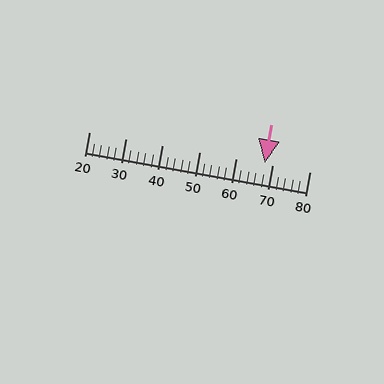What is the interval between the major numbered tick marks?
The major tick marks are spaced 10 units apart.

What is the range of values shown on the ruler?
The ruler shows values from 20 to 80.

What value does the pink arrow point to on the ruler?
The pink arrow points to approximately 68.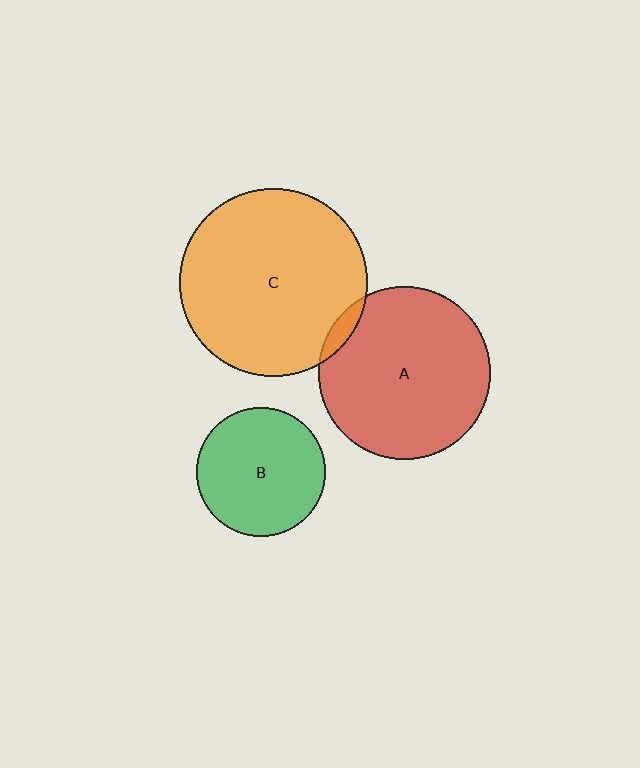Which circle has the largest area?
Circle C (orange).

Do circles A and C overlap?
Yes.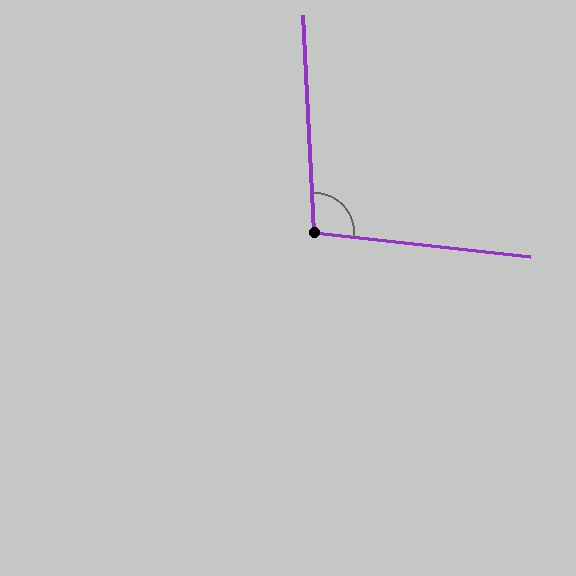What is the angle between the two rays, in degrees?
Approximately 99 degrees.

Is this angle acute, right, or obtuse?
It is obtuse.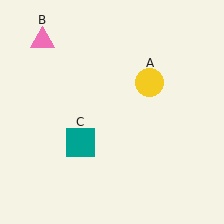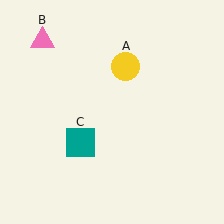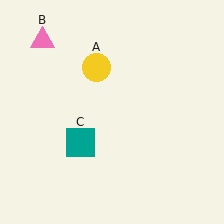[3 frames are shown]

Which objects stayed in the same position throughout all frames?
Pink triangle (object B) and teal square (object C) remained stationary.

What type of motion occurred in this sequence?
The yellow circle (object A) rotated counterclockwise around the center of the scene.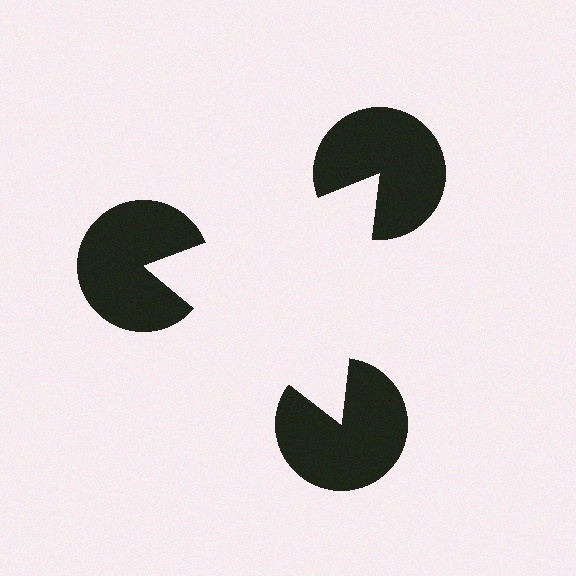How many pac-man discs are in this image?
There are 3 — one at each vertex of the illusory triangle.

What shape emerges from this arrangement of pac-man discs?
An illusory triangle — its edges are inferred from the aligned wedge cuts in the pac-man discs, not physically drawn.